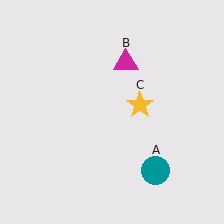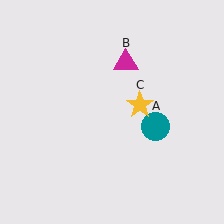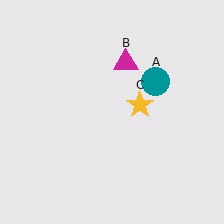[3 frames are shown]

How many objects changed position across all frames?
1 object changed position: teal circle (object A).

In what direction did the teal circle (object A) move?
The teal circle (object A) moved up.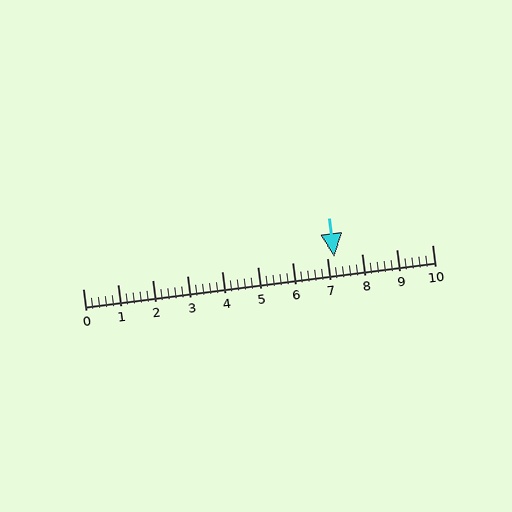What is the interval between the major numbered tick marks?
The major tick marks are spaced 1 units apart.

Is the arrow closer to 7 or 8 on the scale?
The arrow is closer to 7.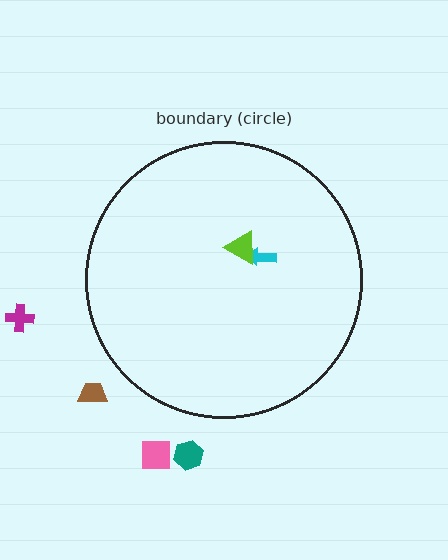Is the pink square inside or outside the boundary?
Outside.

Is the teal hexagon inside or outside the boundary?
Outside.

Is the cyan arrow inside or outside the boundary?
Inside.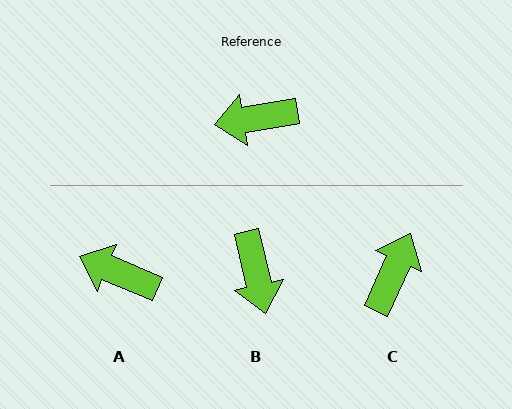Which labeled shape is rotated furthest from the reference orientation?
C, about 123 degrees away.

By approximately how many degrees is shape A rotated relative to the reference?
Approximately 32 degrees clockwise.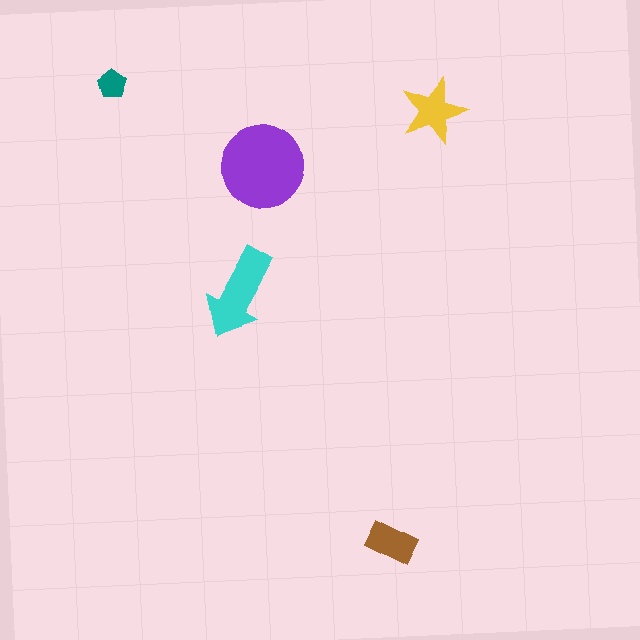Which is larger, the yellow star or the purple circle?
The purple circle.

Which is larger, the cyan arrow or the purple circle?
The purple circle.